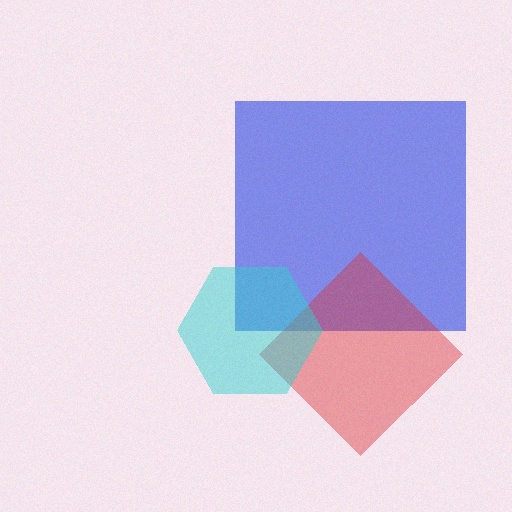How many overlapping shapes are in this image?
There are 3 overlapping shapes in the image.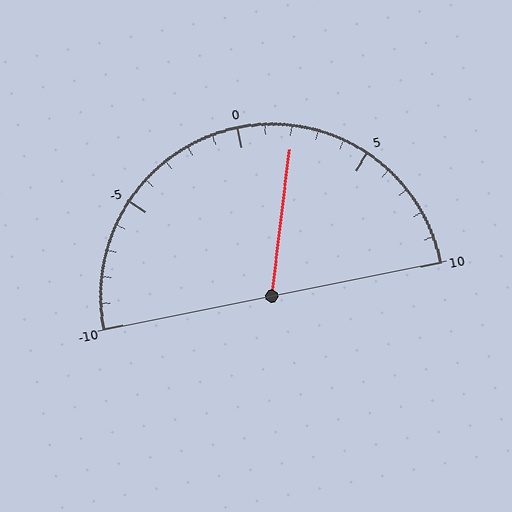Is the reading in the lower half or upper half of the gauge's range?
The reading is in the upper half of the range (-10 to 10).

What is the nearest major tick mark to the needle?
The nearest major tick mark is 0.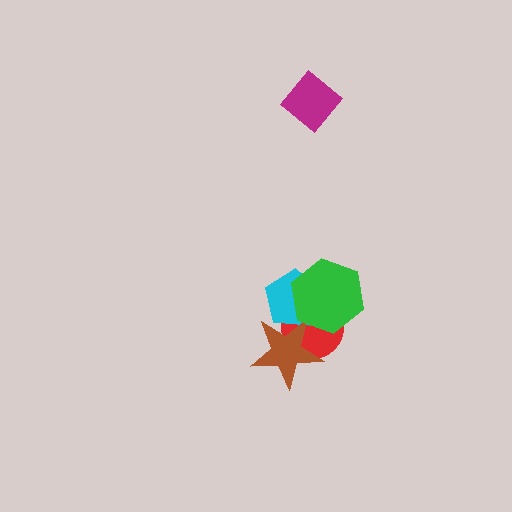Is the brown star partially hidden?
Yes, it is partially covered by another shape.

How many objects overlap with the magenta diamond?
0 objects overlap with the magenta diamond.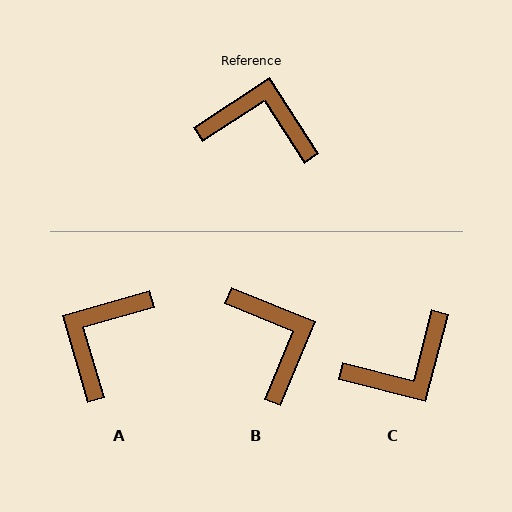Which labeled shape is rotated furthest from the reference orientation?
C, about 138 degrees away.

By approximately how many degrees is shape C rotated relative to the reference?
Approximately 138 degrees clockwise.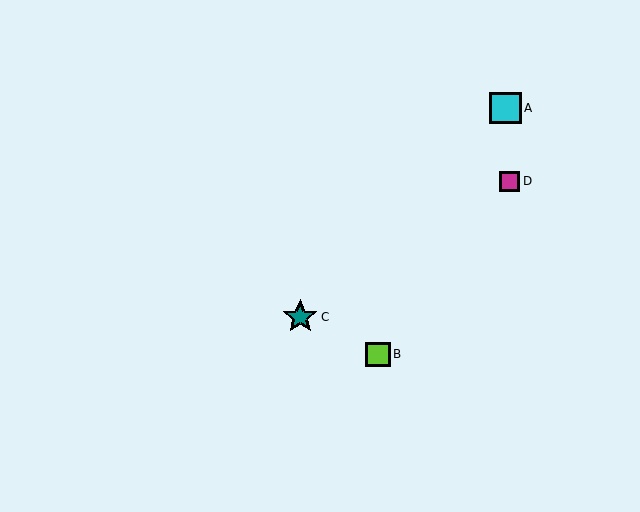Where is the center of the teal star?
The center of the teal star is at (300, 317).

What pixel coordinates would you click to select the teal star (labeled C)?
Click at (300, 317) to select the teal star C.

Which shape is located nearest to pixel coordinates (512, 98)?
The cyan square (labeled A) at (505, 107) is nearest to that location.